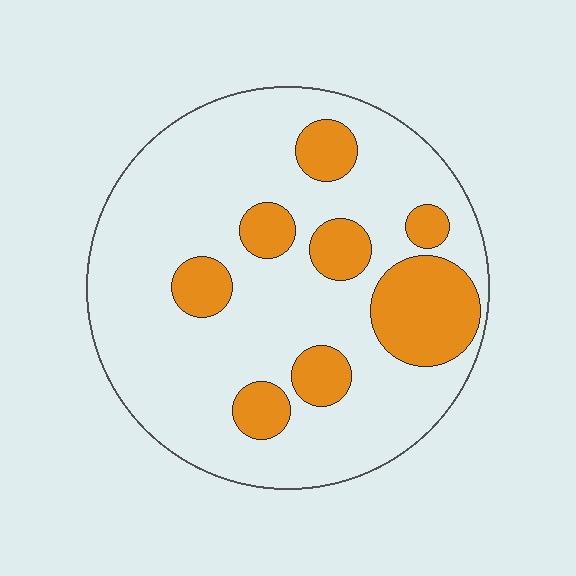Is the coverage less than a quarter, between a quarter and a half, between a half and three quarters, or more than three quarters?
Less than a quarter.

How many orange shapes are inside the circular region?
8.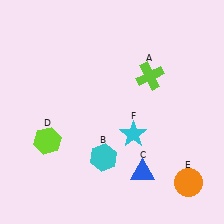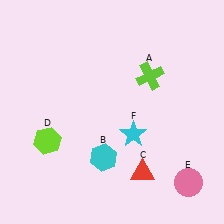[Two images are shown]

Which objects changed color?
C changed from blue to red. E changed from orange to pink.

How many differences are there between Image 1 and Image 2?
There are 2 differences between the two images.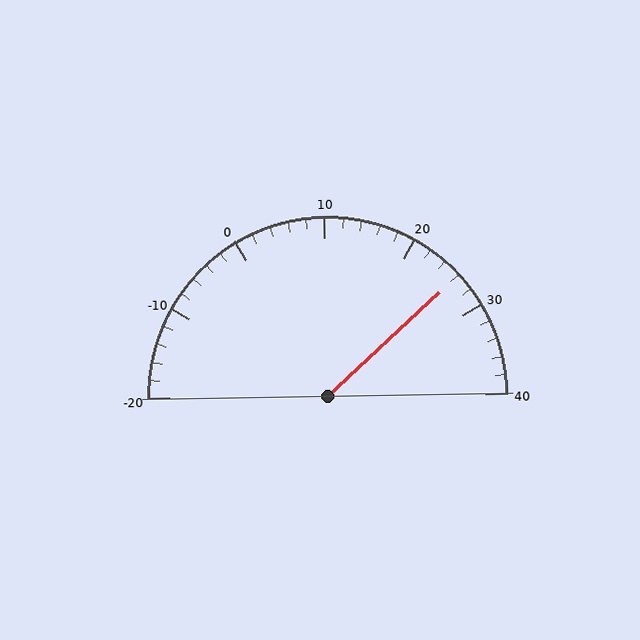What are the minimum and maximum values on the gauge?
The gauge ranges from -20 to 40.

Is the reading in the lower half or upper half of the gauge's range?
The reading is in the upper half of the range (-20 to 40).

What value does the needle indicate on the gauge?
The needle indicates approximately 26.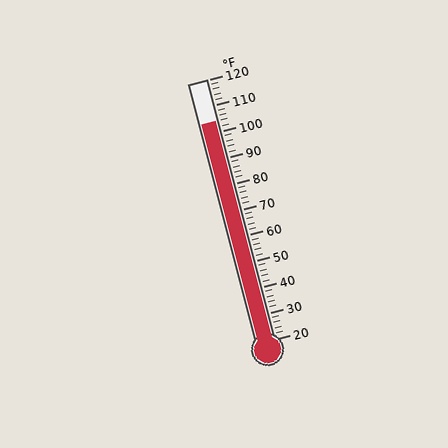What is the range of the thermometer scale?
The thermometer scale ranges from 20°F to 120°F.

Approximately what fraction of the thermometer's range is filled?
The thermometer is filled to approximately 85% of its range.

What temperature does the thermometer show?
The thermometer shows approximately 104°F.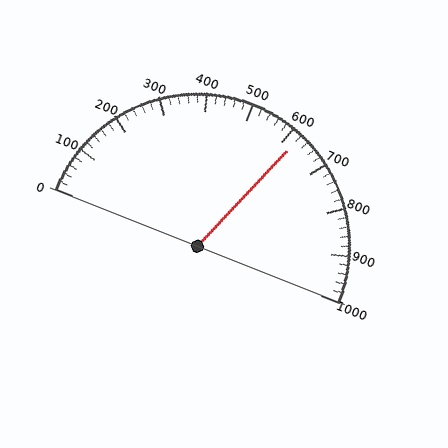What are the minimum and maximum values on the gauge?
The gauge ranges from 0 to 1000.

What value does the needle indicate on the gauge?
The needle indicates approximately 620.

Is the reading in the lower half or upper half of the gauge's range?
The reading is in the upper half of the range (0 to 1000).